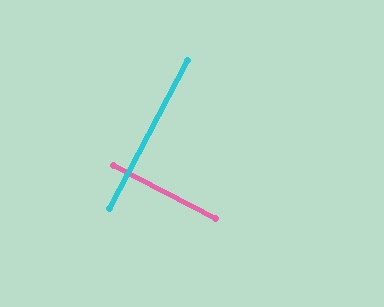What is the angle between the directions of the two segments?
Approximately 89 degrees.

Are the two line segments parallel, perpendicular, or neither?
Perpendicular — they meet at approximately 89°.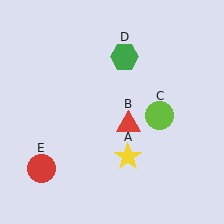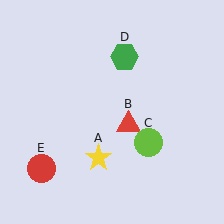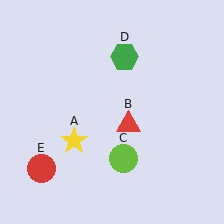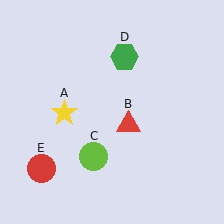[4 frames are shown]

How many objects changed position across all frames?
2 objects changed position: yellow star (object A), lime circle (object C).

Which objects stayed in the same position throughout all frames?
Red triangle (object B) and green hexagon (object D) and red circle (object E) remained stationary.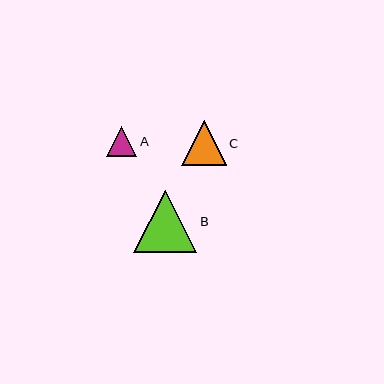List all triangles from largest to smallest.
From largest to smallest: B, C, A.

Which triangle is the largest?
Triangle B is the largest with a size of approximately 63 pixels.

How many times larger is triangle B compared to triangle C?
Triangle B is approximately 1.4 times the size of triangle C.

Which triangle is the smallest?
Triangle A is the smallest with a size of approximately 30 pixels.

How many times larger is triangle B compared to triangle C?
Triangle B is approximately 1.4 times the size of triangle C.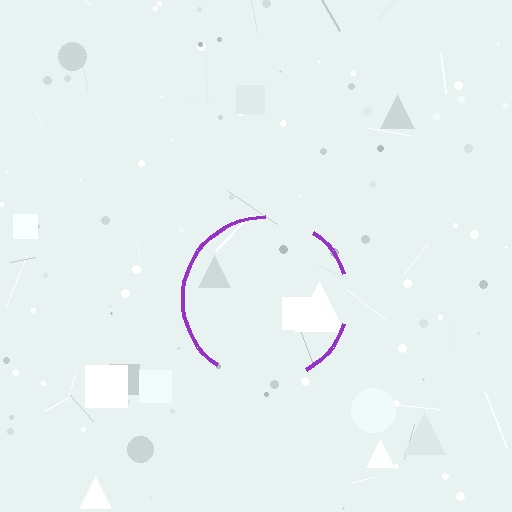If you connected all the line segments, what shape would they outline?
They would outline a circle.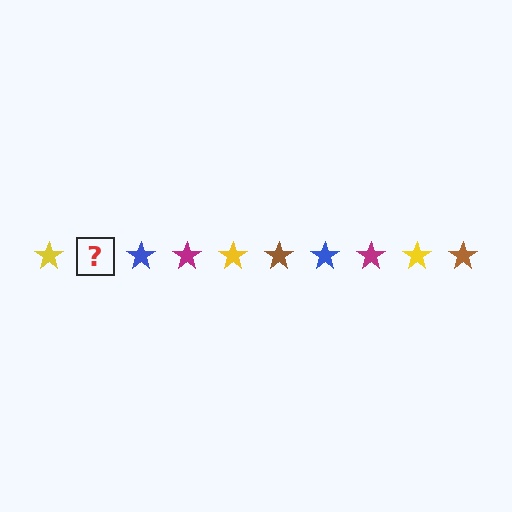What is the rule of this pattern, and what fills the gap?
The rule is that the pattern cycles through yellow, brown, blue, magenta stars. The gap should be filled with a brown star.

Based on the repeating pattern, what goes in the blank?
The blank should be a brown star.